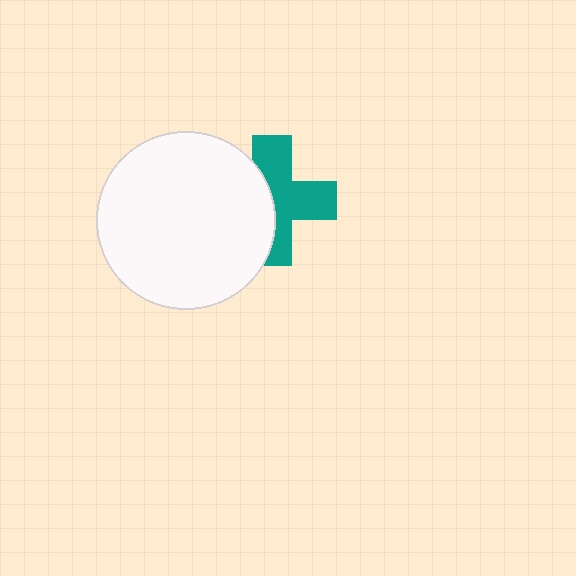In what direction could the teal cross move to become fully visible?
The teal cross could move right. That would shift it out from behind the white circle entirely.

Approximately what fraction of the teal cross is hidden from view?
Roughly 42% of the teal cross is hidden behind the white circle.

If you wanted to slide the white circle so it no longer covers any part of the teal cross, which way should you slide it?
Slide it left — that is the most direct way to separate the two shapes.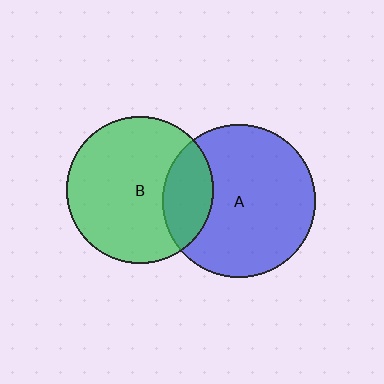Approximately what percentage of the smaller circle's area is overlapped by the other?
Approximately 25%.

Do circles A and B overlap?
Yes.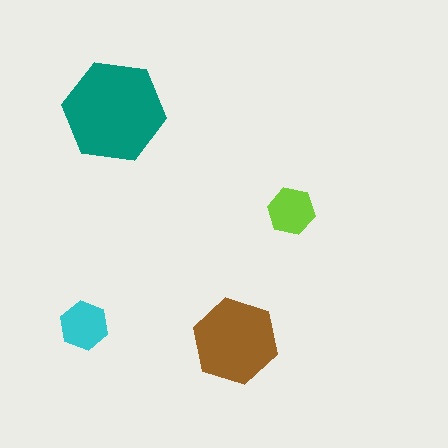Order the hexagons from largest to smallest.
the teal one, the brown one, the cyan one, the lime one.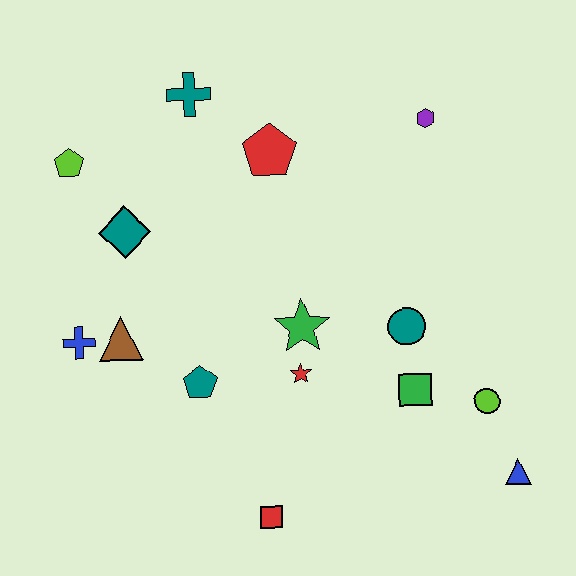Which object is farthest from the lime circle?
The lime pentagon is farthest from the lime circle.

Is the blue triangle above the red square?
Yes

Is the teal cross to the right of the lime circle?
No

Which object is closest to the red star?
The green star is closest to the red star.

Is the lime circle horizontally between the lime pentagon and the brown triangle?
No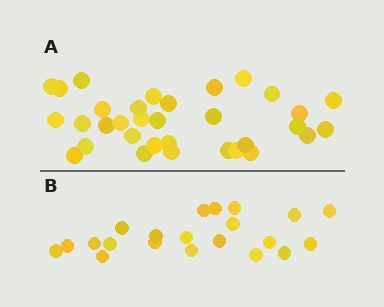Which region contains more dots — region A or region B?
Region A (the top region) has more dots.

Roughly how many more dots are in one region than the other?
Region A has roughly 12 or so more dots than region B.